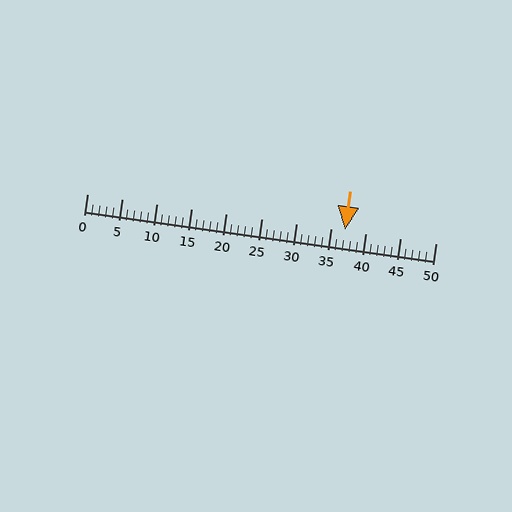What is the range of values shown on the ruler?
The ruler shows values from 0 to 50.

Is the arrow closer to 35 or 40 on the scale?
The arrow is closer to 35.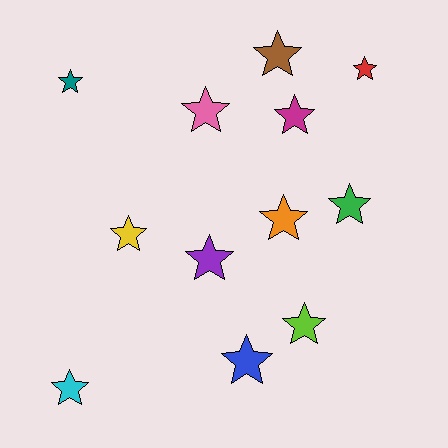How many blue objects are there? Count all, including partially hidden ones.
There is 1 blue object.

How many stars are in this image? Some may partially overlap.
There are 12 stars.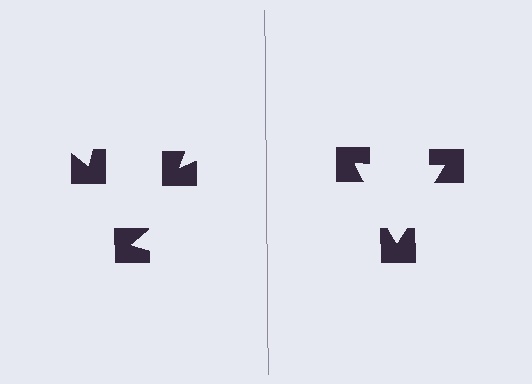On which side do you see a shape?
An illusory triangle appears on the right side. On the left side the wedge cuts are rotated, so no coherent shape forms.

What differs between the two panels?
The notched squares are positioned identically on both sides; only the wedge orientations differ. On the right they align to a triangle; on the left they are misaligned.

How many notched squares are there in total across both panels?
6 — 3 on each side.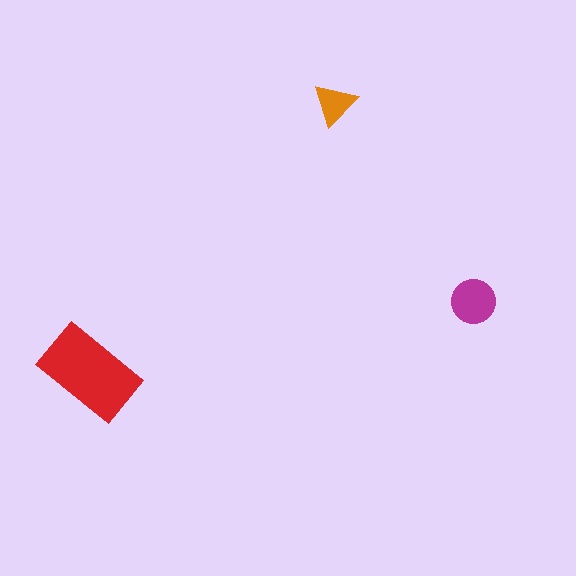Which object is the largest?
The red rectangle.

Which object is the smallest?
The orange triangle.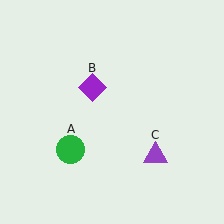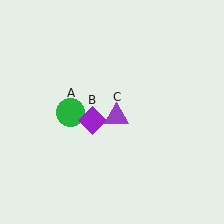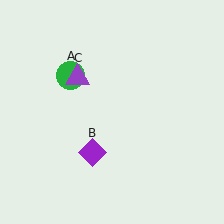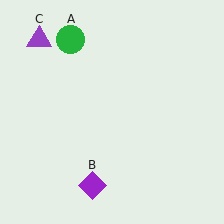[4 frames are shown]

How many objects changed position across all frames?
3 objects changed position: green circle (object A), purple diamond (object B), purple triangle (object C).